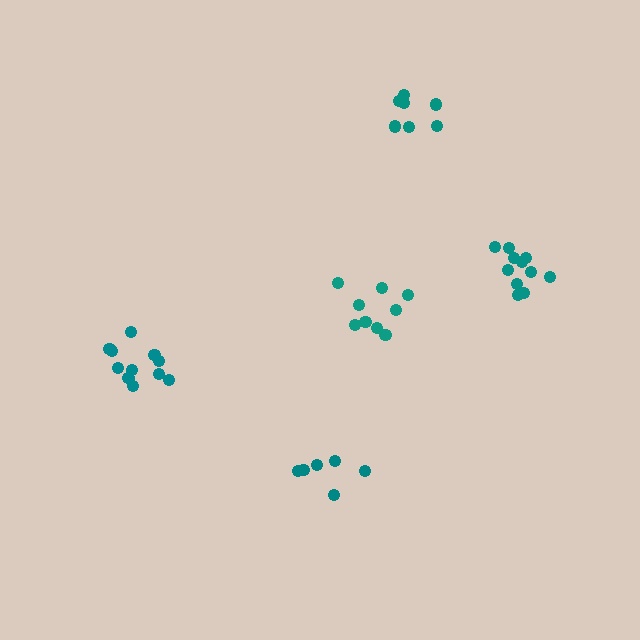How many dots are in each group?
Group 1: 6 dots, Group 2: 9 dots, Group 3: 7 dots, Group 4: 11 dots, Group 5: 11 dots (44 total).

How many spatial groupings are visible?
There are 5 spatial groupings.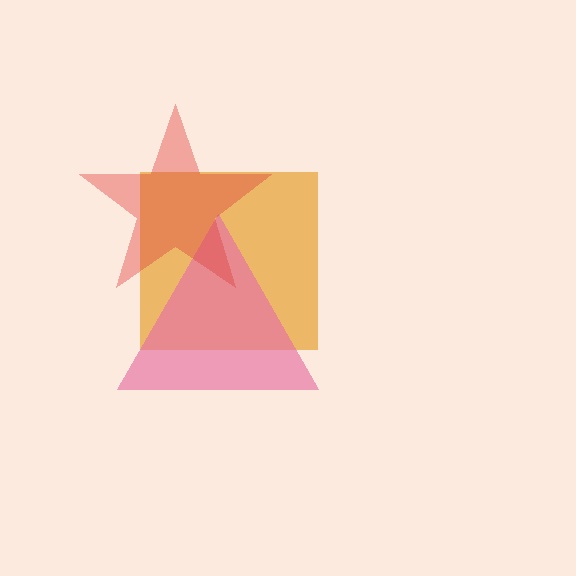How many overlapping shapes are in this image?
There are 3 overlapping shapes in the image.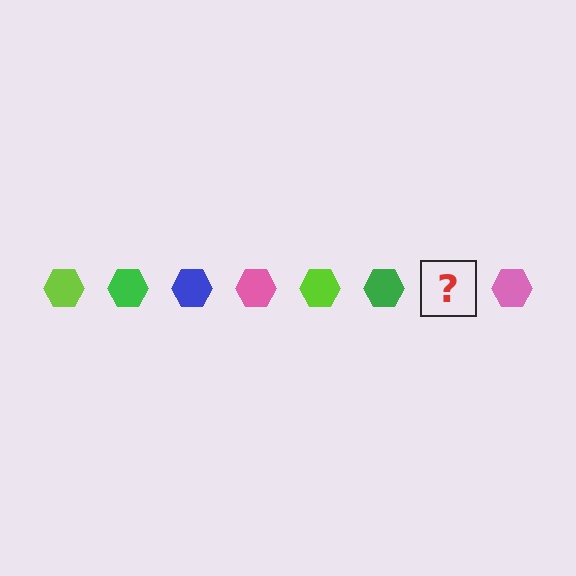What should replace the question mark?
The question mark should be replaced with a blue hexagon.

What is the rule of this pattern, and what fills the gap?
The rule is that the pattern cycles through lime, green, blue, pink hexagons. The gap should be filled with a blue hexagon.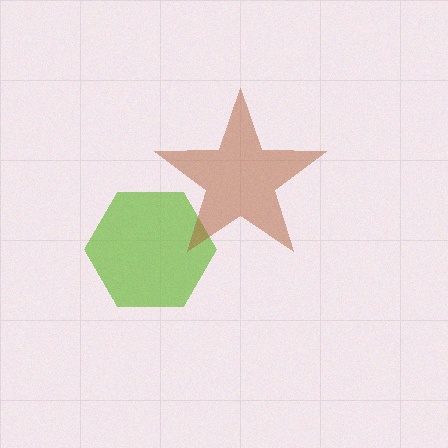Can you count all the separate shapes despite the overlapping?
Yes, there are 2 separate shapes.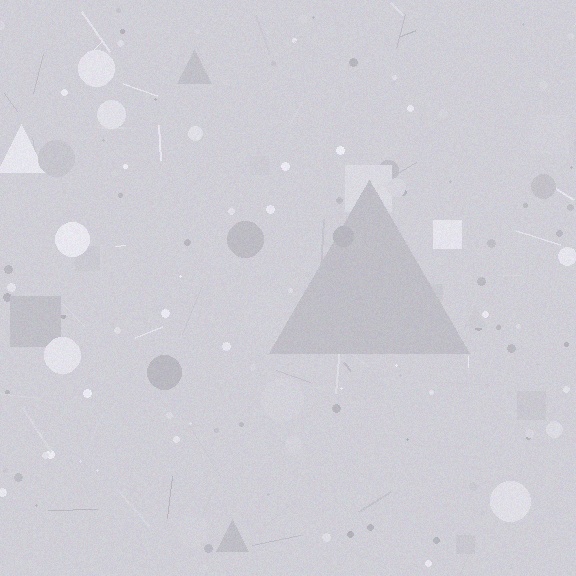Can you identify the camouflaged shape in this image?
The camouflaged shape is a triangle.